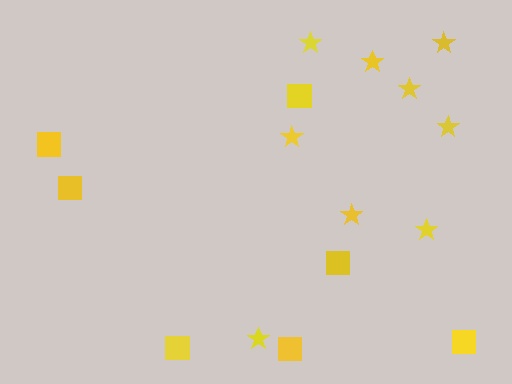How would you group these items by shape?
There are 2 groups: one group of squares (7) and one group of stars (9).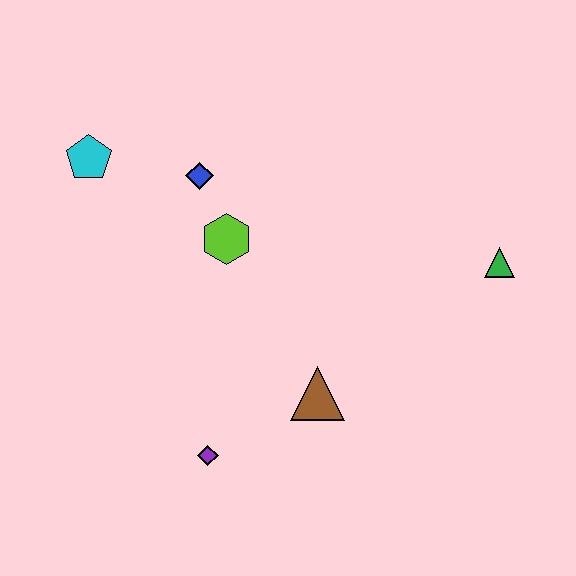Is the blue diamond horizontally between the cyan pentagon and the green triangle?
Yes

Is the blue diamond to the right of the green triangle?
No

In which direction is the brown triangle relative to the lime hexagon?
The brown triangle is below the lime hexagon.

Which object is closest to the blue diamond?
The lime hexagon is closest to the blue diamond.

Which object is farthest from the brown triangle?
The cyan pentagon is farthest from the brown triangle.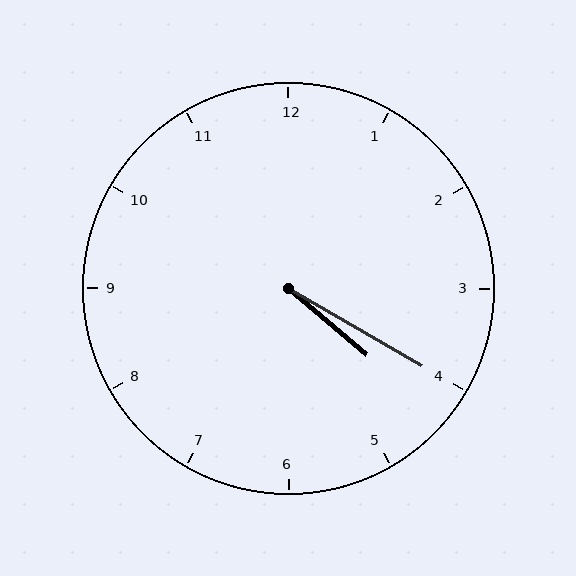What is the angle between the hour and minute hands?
Approximately 10 degrees.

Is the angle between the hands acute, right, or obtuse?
It is acute.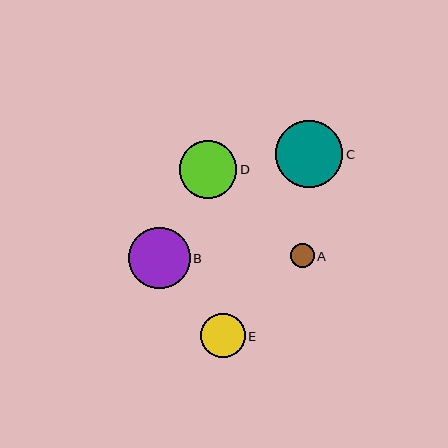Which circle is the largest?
Circle C is the largest with a size of approximately 67 pixels.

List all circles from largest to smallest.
From largest to smallest: C, B, D, E, A.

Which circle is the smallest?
Circle A is the smallest with a size of approximately 24 pixels.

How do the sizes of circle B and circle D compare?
Circle B and circle D are approximately the same size.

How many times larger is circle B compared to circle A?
Circle B is approximately 2.6 times the size of circle A.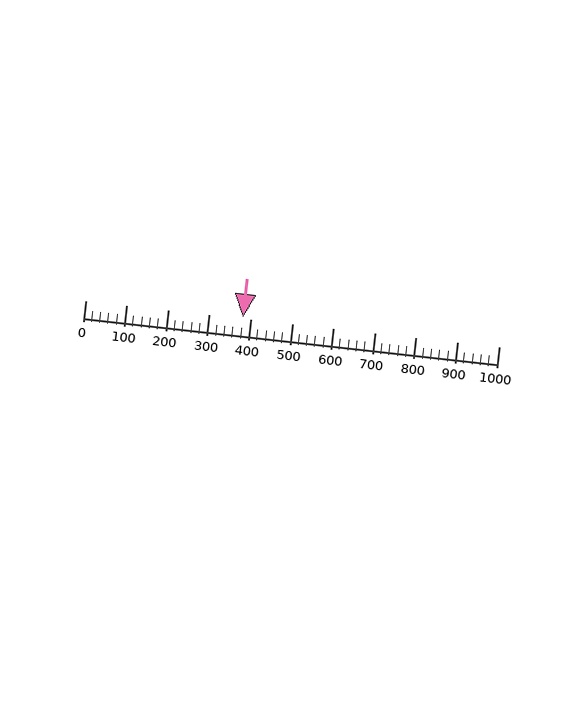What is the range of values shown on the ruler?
The ruler shows values from 0 to 1000.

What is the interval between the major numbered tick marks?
The major tick marks are spaced 100 units apart.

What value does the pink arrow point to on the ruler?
The pink arrow points to approximately 382.